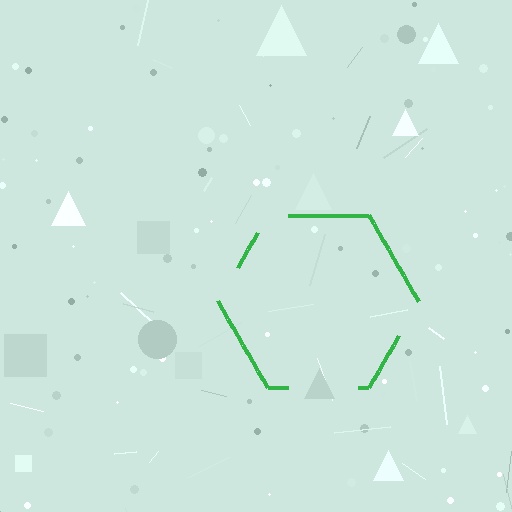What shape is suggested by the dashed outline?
The dashed outline suggests a hexagon.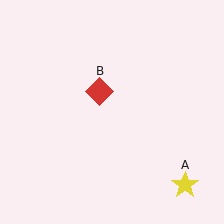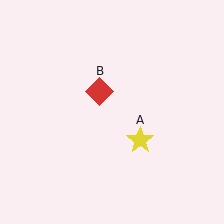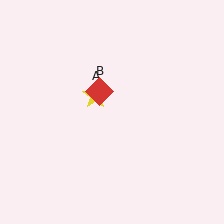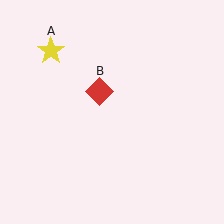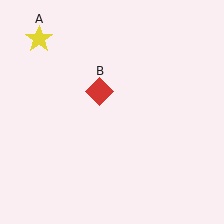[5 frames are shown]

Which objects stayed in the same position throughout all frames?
Red diamond (object B) remained stationary.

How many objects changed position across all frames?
1 object changed position: yellow star (object A).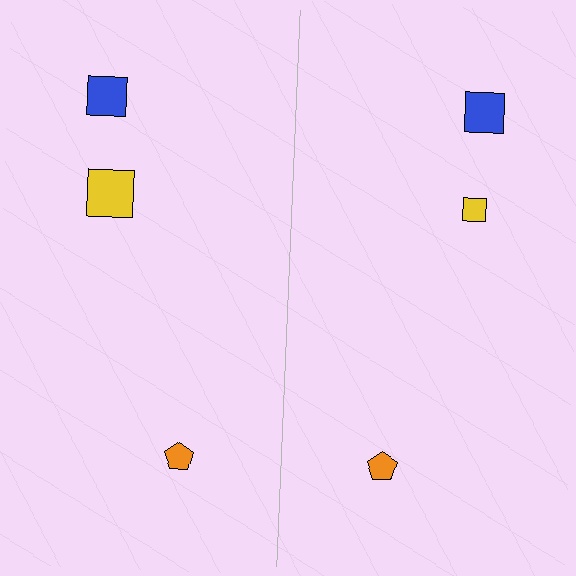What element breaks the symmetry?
The yellow square on the right side has a different size than its mirror counterpart.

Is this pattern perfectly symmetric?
No, the pattern is not perfectly symmetric. The yellow square on the right side has a different size than its mirror counterpart.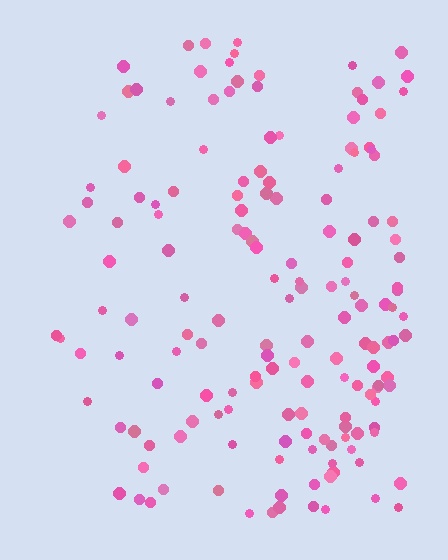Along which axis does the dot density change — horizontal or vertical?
Horizontal.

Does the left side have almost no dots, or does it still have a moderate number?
Still a moderate number, just noticeably fewer than the right.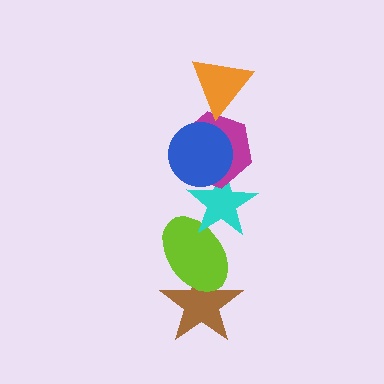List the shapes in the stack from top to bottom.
From top to bottom: the orange triangle, the blue circle, the magenta hexagon, the cyan star, the lime ellipse, the brown star.